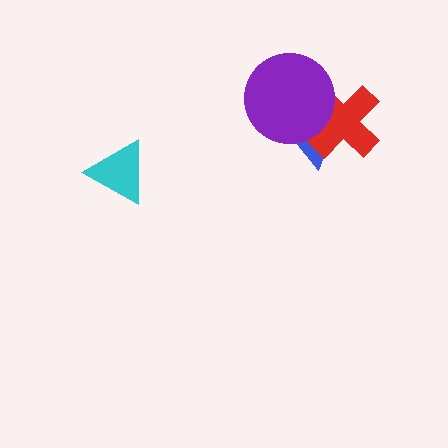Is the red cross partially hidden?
Yes, it is partially covered by another shape.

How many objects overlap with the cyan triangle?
0 objects overlap with the cyan triangle.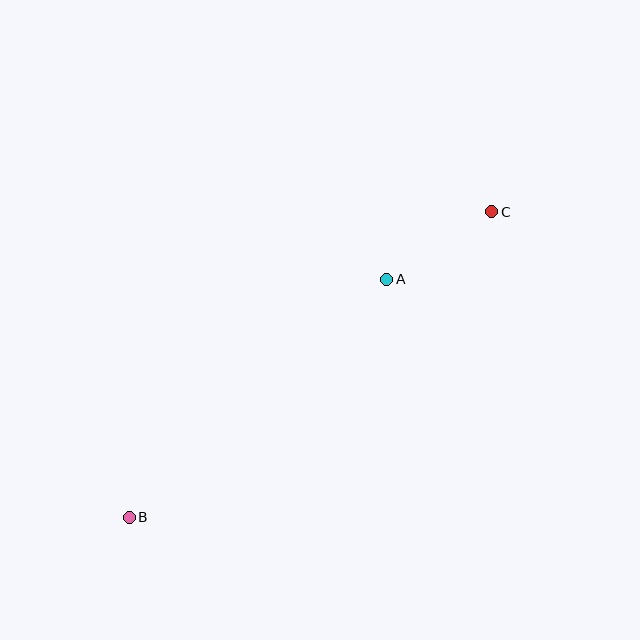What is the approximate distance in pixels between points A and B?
The distance between A and B is approximately 351 pixels.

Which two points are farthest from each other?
Points B and C are farthest from each other.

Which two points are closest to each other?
Points A and C are closest to each other.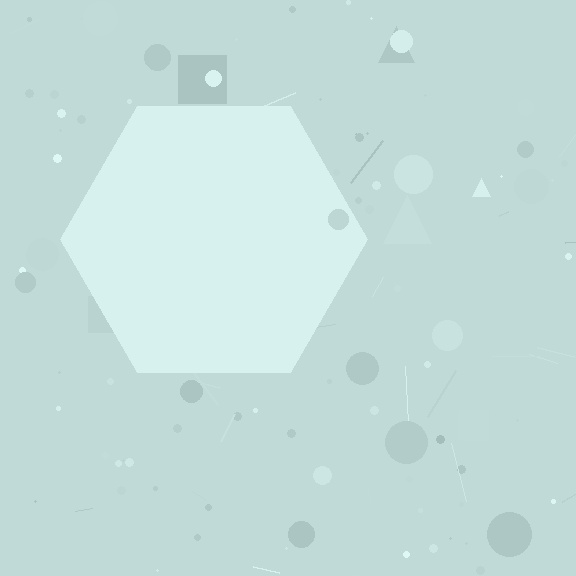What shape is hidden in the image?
A hexagon is hidden in the image.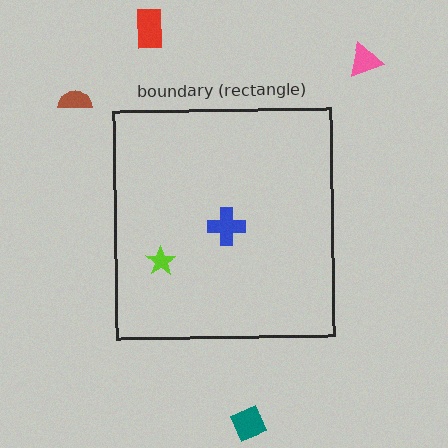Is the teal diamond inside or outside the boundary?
Outside.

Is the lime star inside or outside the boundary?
Inside.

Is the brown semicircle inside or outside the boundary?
Outside.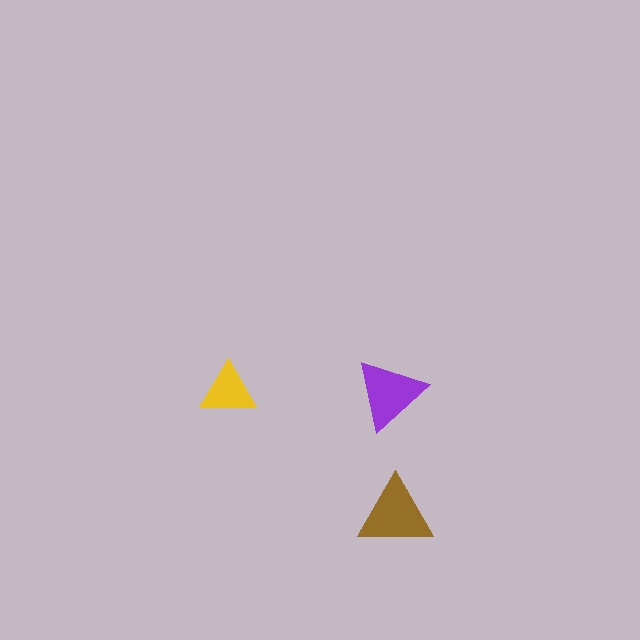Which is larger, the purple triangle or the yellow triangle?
The purple one.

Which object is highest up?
The yellow triangle is topmost.